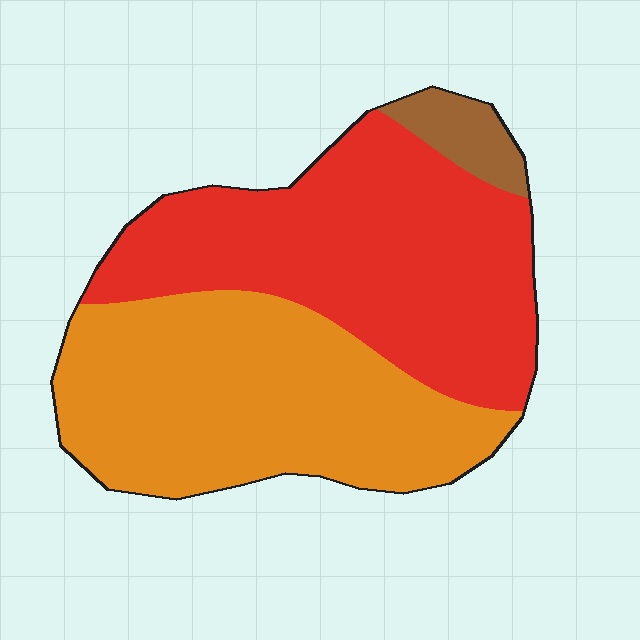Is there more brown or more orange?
Orange.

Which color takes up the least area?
Brown, at roughly 5%.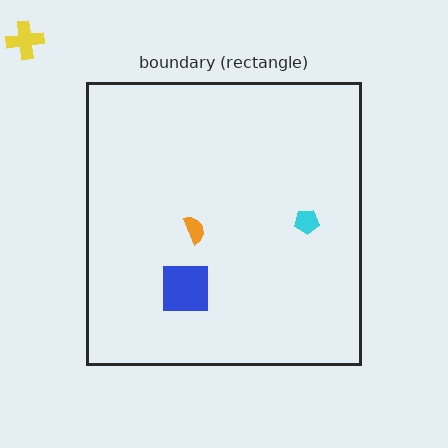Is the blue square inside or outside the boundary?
Inside.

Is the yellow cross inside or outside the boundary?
Outside.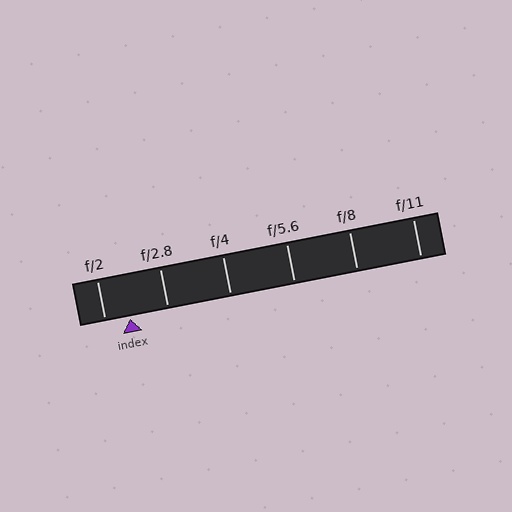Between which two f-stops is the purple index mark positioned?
The index mark is between f/2 and f/2.8.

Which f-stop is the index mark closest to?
The index mark is closest to f/2.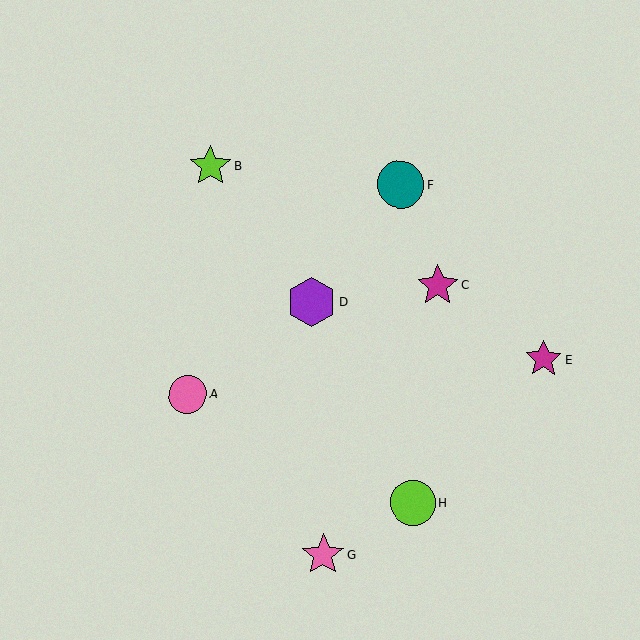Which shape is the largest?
The purple hexagon (labeled D) is the largest.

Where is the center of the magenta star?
The center of the magenta star is at (438, 285).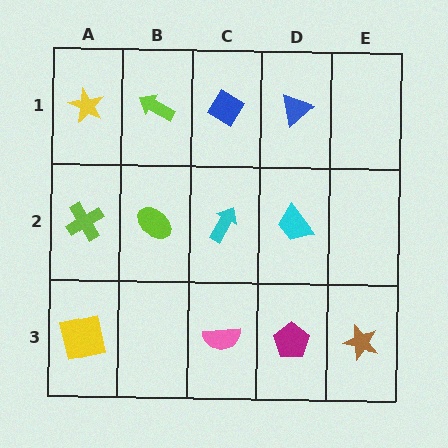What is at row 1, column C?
A blue diamond.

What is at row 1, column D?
A blue triangle.